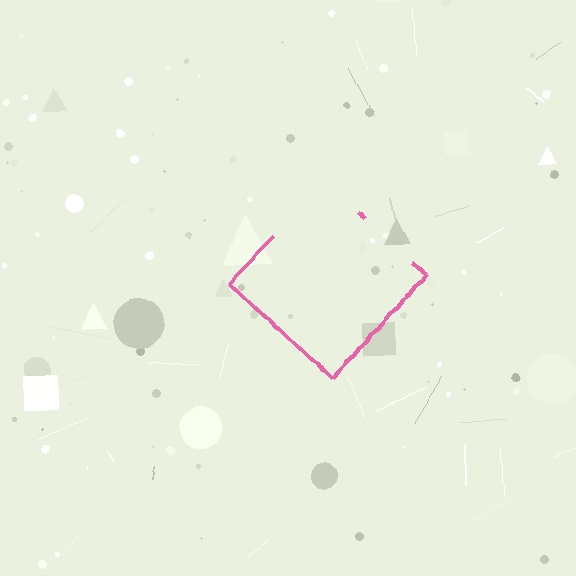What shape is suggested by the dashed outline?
The dashed outline suggests a diamond.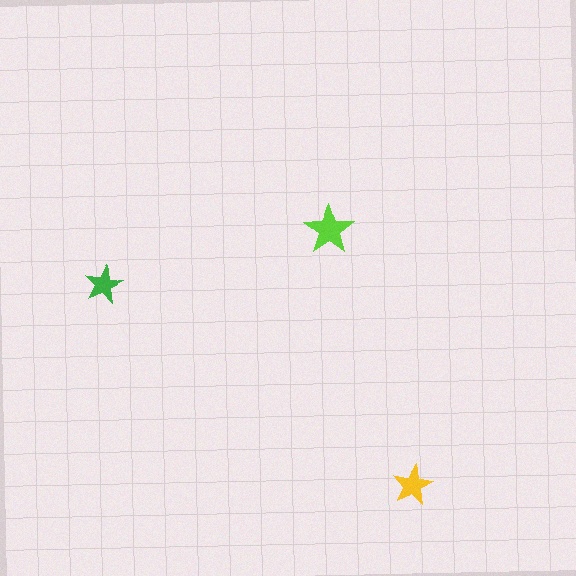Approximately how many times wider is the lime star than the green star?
About 1.5 times wider.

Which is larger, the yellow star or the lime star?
The lime one.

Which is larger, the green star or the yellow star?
The yellow one.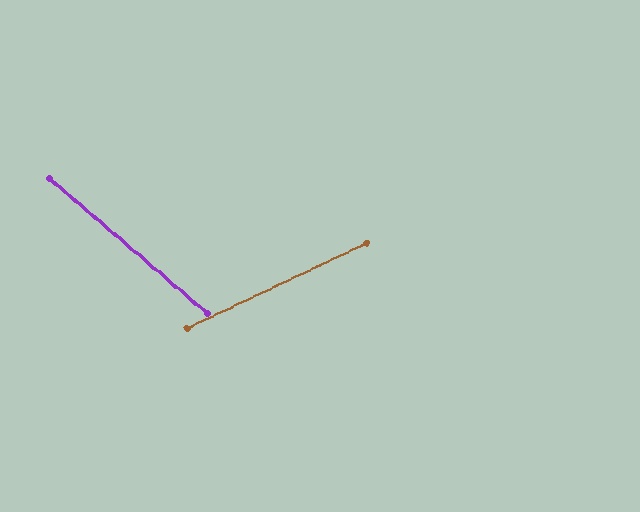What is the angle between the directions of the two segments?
Approximately 66 degrees.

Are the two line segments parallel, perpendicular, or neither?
Neither parallel nor perpendicular — they differ by about 66°.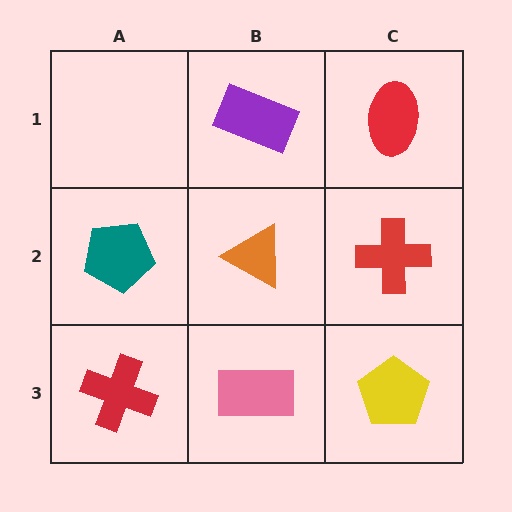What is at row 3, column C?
A yellow pentagon.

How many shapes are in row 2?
3 shapes.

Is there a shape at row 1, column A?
No, that cell is empty.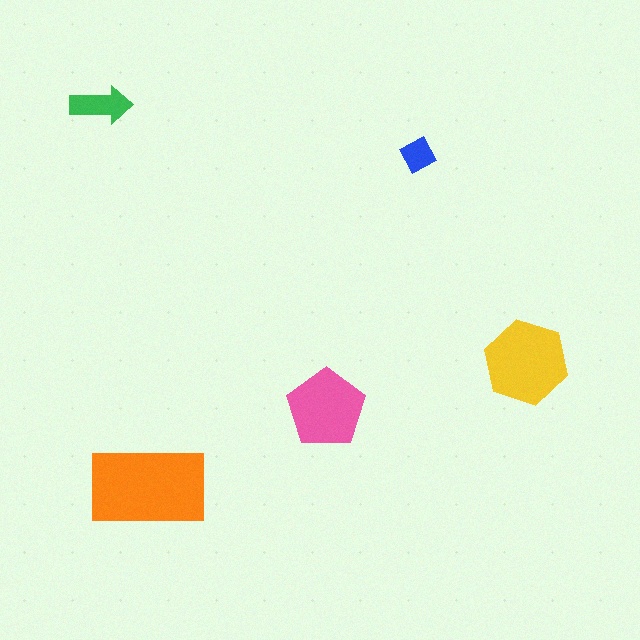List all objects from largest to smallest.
The orange rectangle, the yellow hexagon, the pink pentagon, the green arrow, the blue square.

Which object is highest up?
The green arrow is topmost.